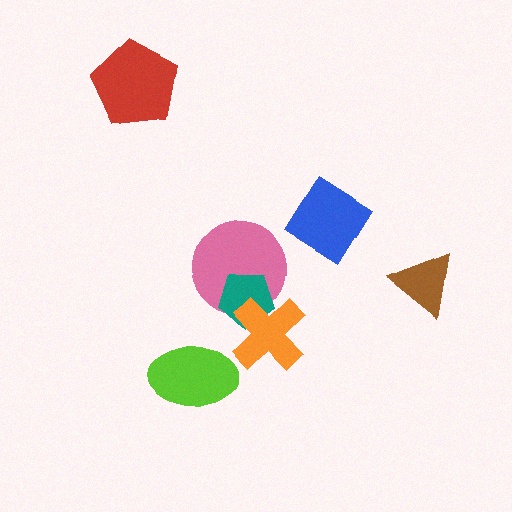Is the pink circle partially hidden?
Yes, it is partially covered by another shape.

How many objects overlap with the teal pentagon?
2 objects overlap with the teal pentagon.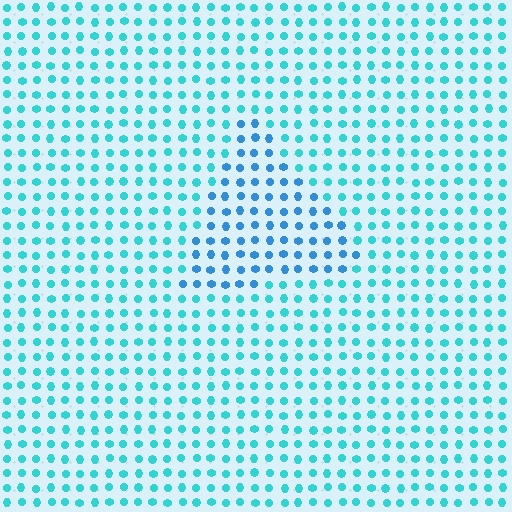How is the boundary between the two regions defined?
The boundary is defined purely by a slight shift in hue (about 27 degrees). Spacing, size, and orientation are identical on both sides.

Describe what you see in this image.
The image is filled with small cyan elements in a uniform arrangement. A triangle-shaped region is visible where the elements are tinted to a slightly different hue, forming a subtle color boundary.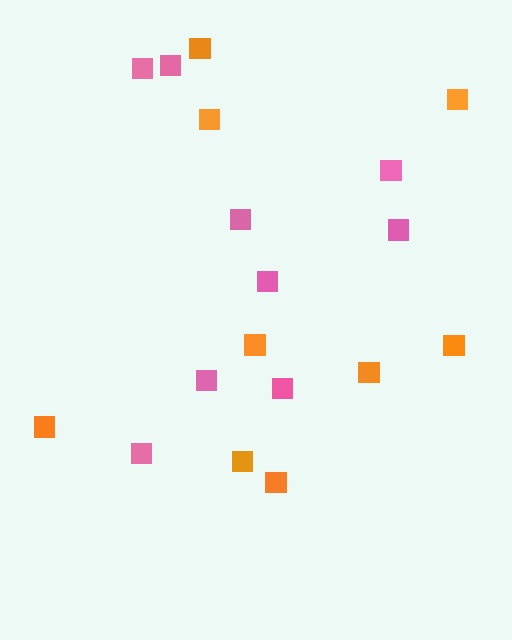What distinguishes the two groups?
There are 2 groups: one group of orange squares (9) and one group of pink squares (9).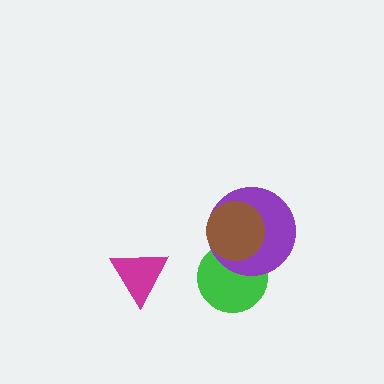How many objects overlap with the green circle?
2 objects overlap with the green circle.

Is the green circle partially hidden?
Yes, it is partially covered by another shape.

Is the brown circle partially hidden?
No, no other shape covers it.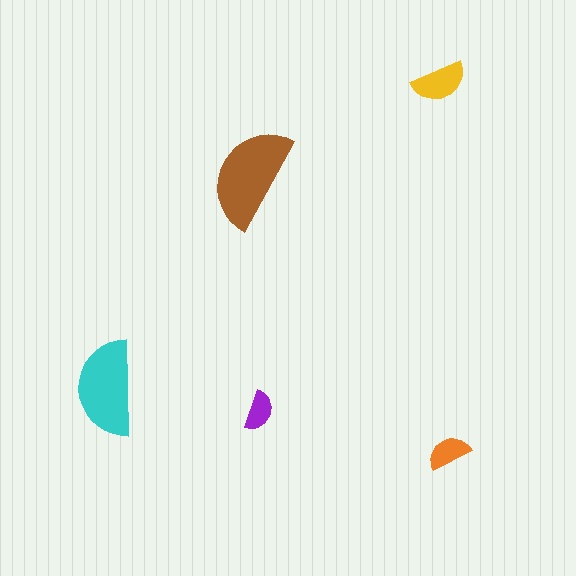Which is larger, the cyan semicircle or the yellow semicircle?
The cyan one.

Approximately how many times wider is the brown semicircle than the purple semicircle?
About 2.5 times wider.